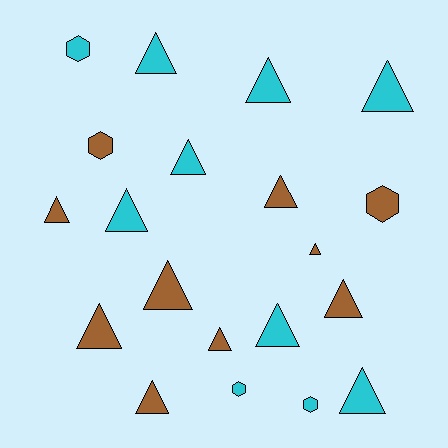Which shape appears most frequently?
Triangle, with 15 objects.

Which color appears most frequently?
Cyan, with 10 objects.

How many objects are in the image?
There are 20 objects.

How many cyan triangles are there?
There are 7 cyan triangles.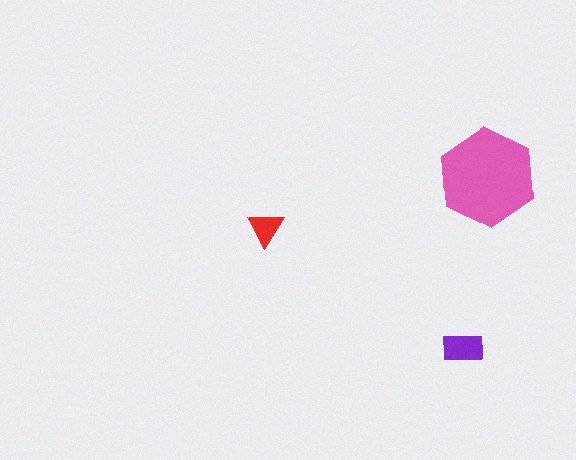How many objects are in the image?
There are 3 objects in the image.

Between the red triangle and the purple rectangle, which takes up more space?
The purple rectangle.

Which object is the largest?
The pink hexagon.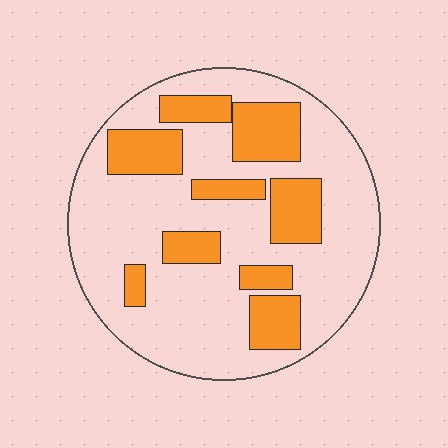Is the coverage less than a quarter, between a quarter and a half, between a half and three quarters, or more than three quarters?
Between a quarter and a half.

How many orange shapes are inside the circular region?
9.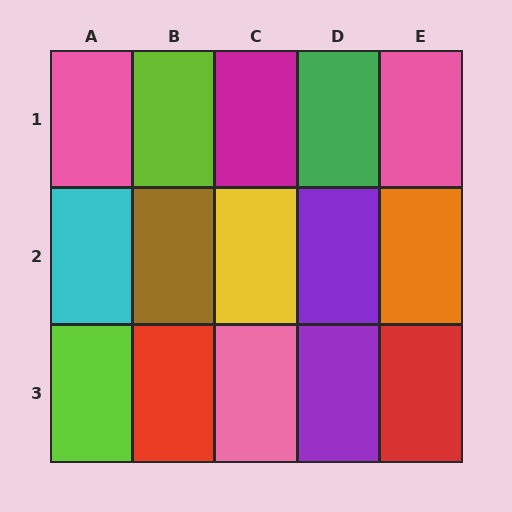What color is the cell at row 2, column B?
Brown.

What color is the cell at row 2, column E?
Orange.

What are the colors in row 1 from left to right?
Pink, lime, magenta, green, pink.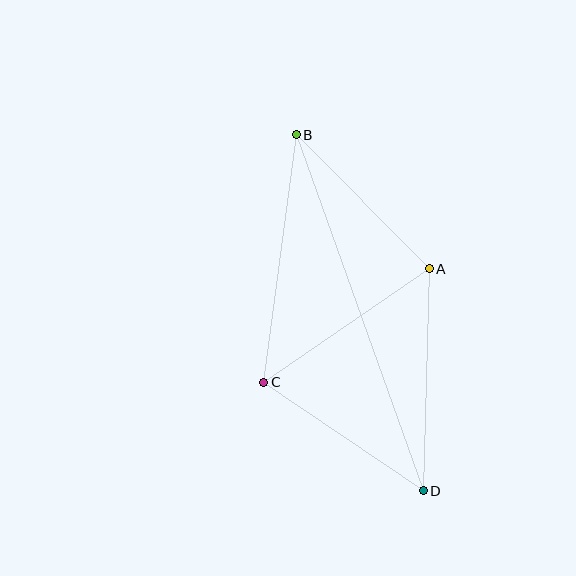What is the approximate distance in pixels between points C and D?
The distance between C and D is approximately 193 pixels.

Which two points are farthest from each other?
Points B and D are farthest from each other.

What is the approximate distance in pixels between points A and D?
The distance between A and D is approximately 222 pixels.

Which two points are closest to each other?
Points A and B are closest to each other.